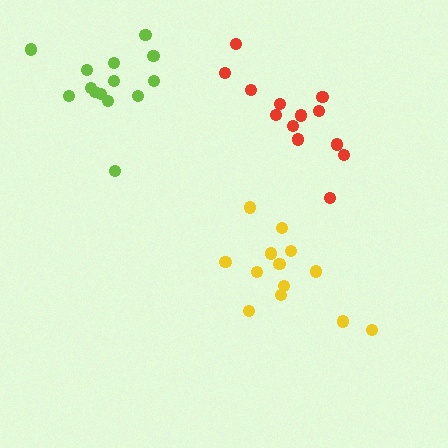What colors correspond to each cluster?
The clusters are colored: yellow, red, lime.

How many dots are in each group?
Group 1: 13 dots, Group 2: 13 dots, Group 3: 14 dots (40 total).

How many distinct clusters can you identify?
There are 3 distinct clusters.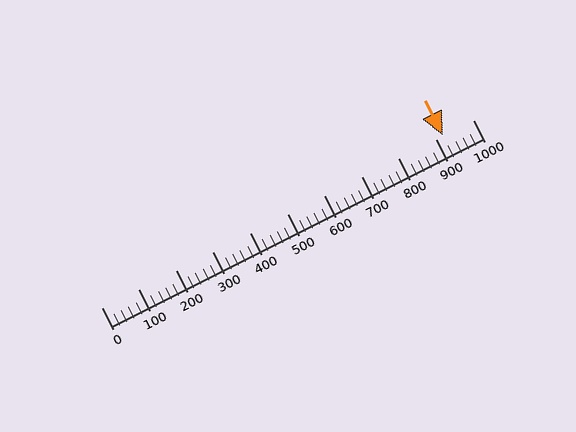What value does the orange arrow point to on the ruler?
The orange arrow points to approximately 920.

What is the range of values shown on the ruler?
The ruler shows values from 0 to 1000.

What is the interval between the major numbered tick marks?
The major tick marks are spaced 100 units apart.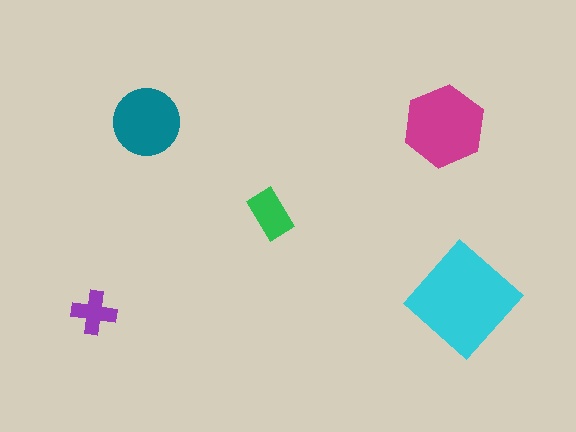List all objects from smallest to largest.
The purple cross, the green rectangle, the teal circle, the magenta hexagon, the cyan diamond.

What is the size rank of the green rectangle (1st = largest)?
4th.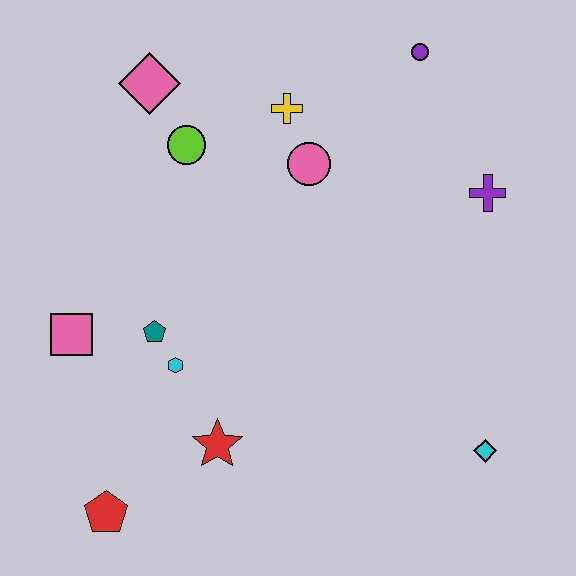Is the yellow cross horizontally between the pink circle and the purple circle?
No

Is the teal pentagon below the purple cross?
Yes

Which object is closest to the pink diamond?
The lime circle is closest to the pink diamond.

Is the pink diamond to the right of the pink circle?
No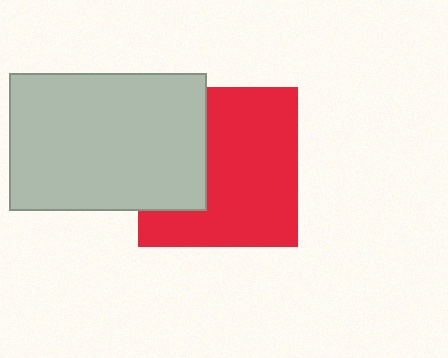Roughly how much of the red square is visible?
Most of it is visible (roughly 66%).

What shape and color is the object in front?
The object in front is a light gray rectangle.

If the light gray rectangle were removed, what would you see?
You would see the complete red square.